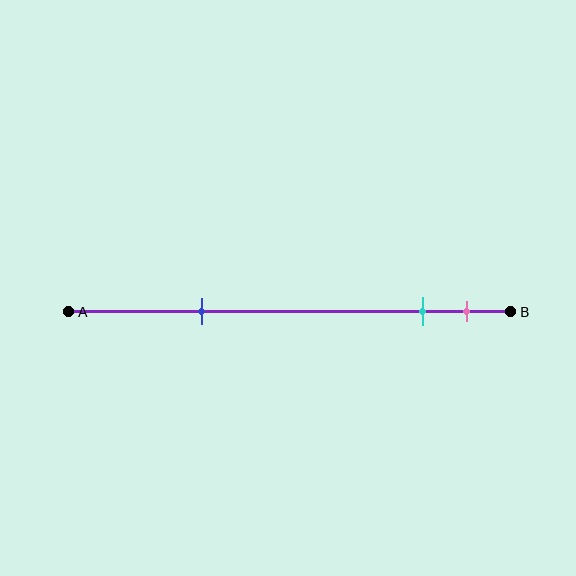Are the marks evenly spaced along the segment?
No, the marks are not evenly spaced.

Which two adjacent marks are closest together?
The cyan and pink marks are the closest adjacent pair.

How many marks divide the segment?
There are 3 marks dividing the segment.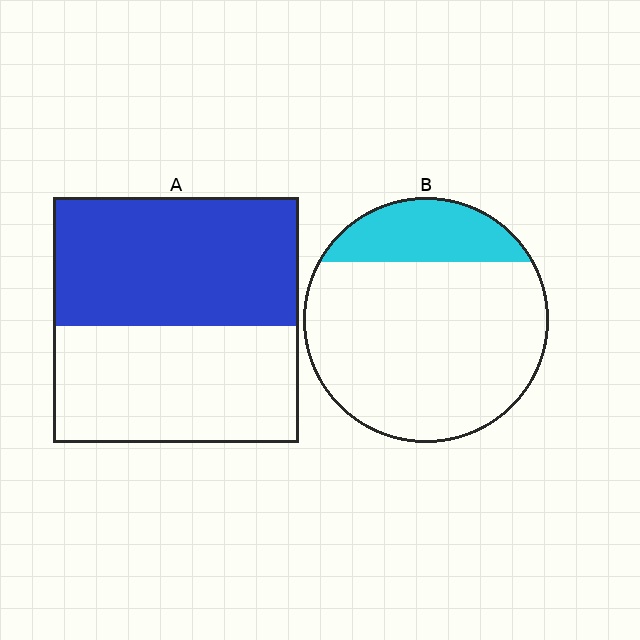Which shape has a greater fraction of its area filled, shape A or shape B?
Shape A.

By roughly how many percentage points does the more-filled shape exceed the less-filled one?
By roughly 30 percentage points (A over B).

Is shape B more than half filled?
No.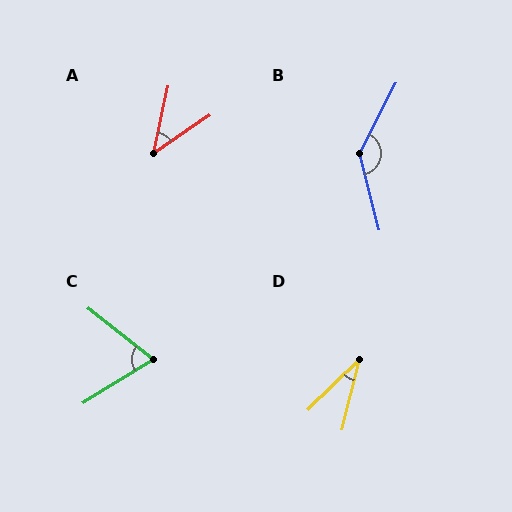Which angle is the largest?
B, at approximately 138 degrees.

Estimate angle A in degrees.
Approximately 44 degrees.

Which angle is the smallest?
D, at approximately 31 degrees.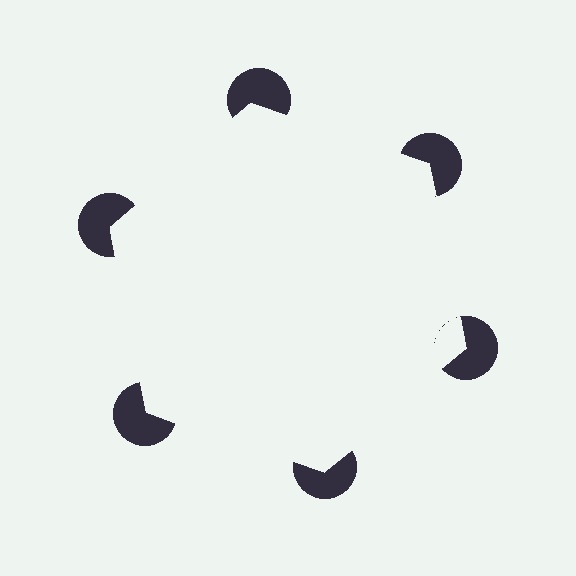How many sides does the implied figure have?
6 sides.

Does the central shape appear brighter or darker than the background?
It typically appears slightly brighter than the background, even though no actual brightness change is drawn.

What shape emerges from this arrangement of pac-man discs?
An illusory hexagon — its edges are inferred from the aligned wedge cuts in the pac-man discs, not physically drawn.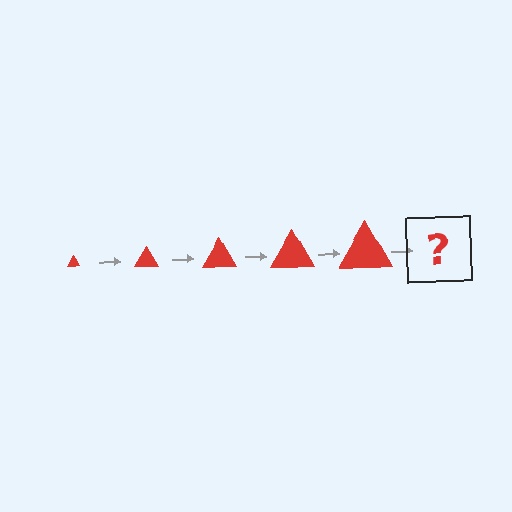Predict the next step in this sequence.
The next step is a red triangle, larger than the previous one.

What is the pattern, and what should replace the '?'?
The pattern is that the triangle gets progressively larger each step. The '?' should be a red triangle, larger than the previous one.